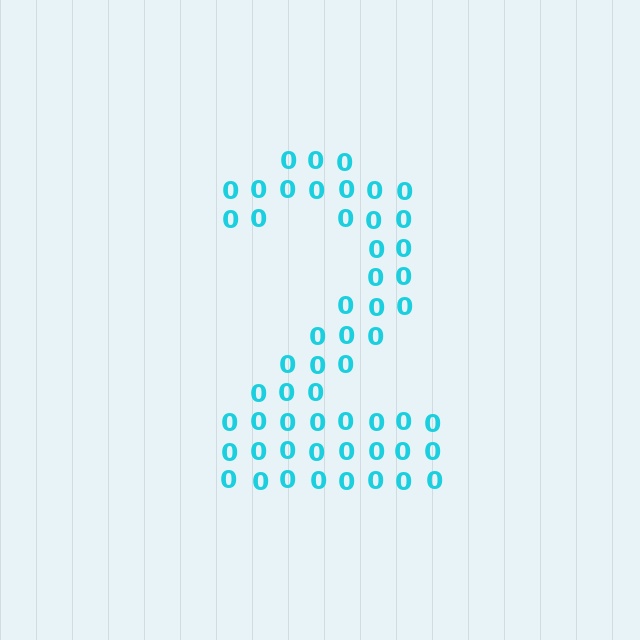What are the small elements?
The small elements are digit 0's.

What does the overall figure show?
The overall figure shows the digit 2.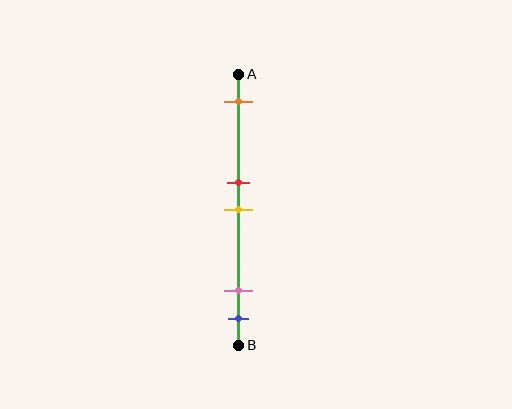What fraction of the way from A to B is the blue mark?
The blue mark is approximately 90% (0.9) of the way from A to B.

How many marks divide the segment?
There are 5 marks dividing the segment.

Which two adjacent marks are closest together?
The red and yellow marks are the closest adjacent pair.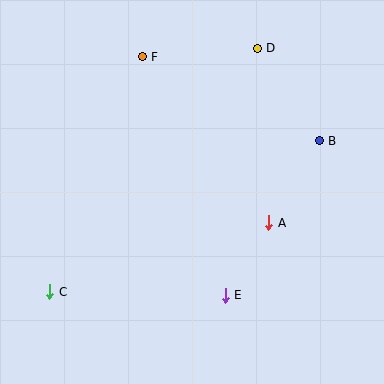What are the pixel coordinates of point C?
Point C is at (50, 292).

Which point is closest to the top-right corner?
Point D is closest to the top-right corner.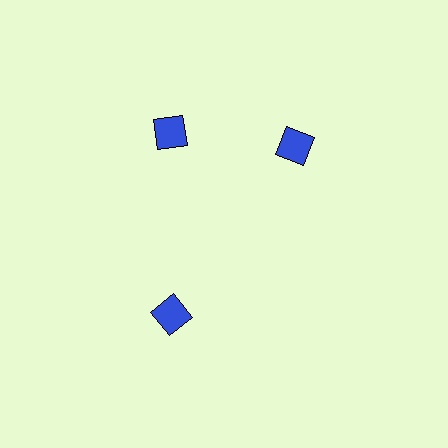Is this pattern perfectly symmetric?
No. The 3 blue squares are arranged in a ring, but one element near the 3 o'clock position is rotated out of alignment along the ring, breaking the 3-fold rotational symmetry.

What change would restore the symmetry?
The symmetry would be restored by rotating it back into even spacing with its neighbors so that all 3 squares sit at equal angles and equal distance from the center.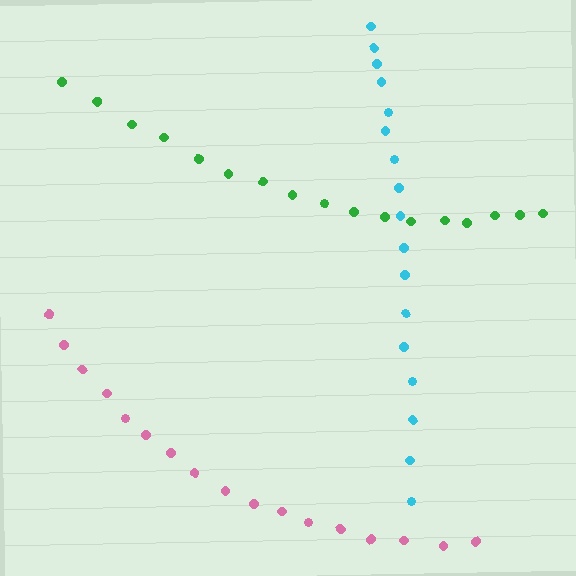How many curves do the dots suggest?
There are 3 distinct paths.